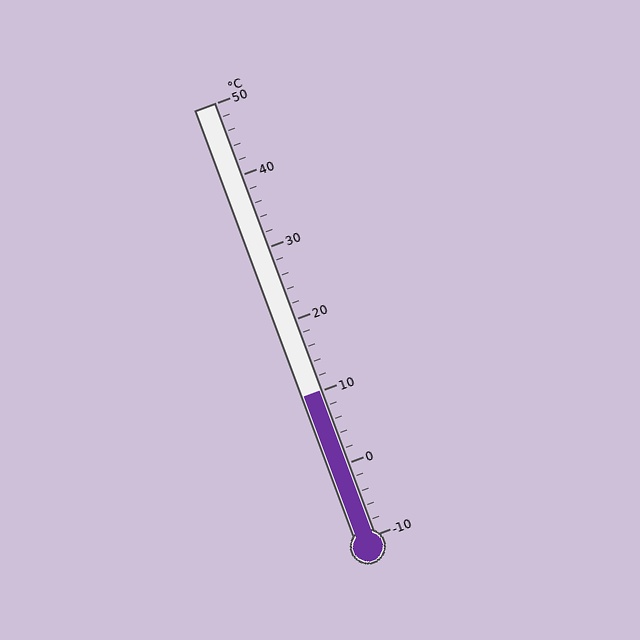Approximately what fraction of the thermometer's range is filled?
The thermometer is filled to approximately 35% of its range.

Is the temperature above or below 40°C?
The temperature is below 40°C.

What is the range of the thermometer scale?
The thermometer scale ranges from -10°C to 50°C.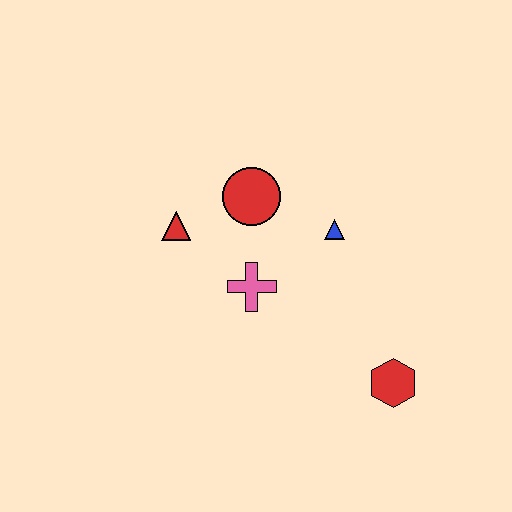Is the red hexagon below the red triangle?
Yes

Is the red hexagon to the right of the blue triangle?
Yes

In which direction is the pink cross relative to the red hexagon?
The pink cross is to the left of the red hexagon.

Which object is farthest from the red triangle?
The red hexagon is farthest from the red triangle.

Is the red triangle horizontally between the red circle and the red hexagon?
No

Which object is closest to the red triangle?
The red circle is closest to the red triangle.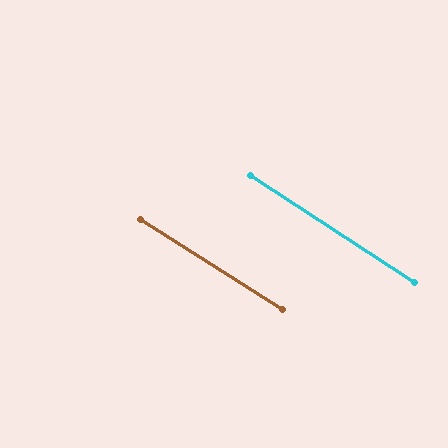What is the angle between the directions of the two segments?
Approximately 1 degree.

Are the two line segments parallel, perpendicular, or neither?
Parallel — their directions differ by only 1.0°.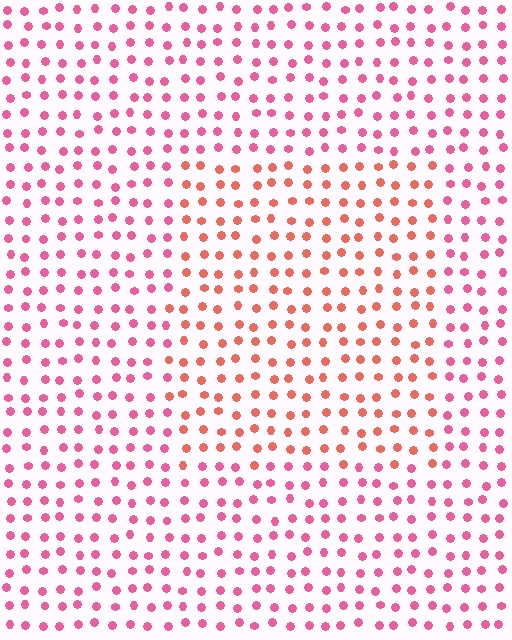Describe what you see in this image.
The image is filled with small pink elements in a uniform arrangement. A rectangle-shaped region is visible where the elements are tinted to a slightly different hue, forming a subtle color boundary.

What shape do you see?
I see a rectangle.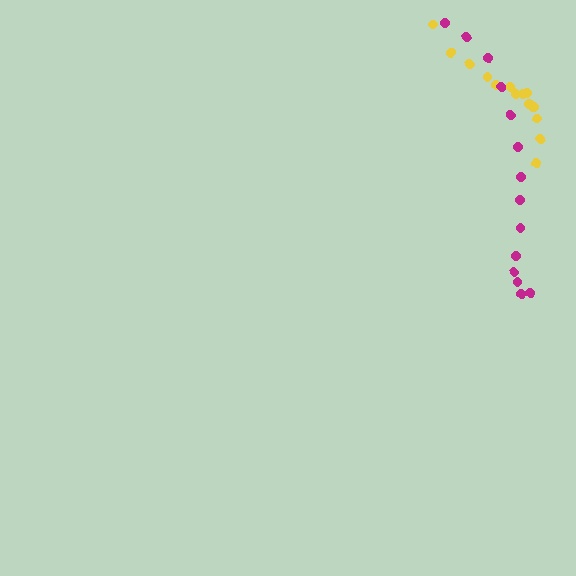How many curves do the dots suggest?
There are 2 distinct paths.